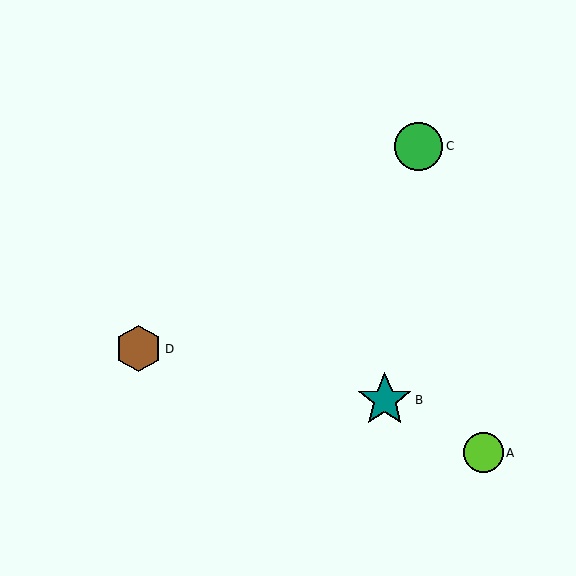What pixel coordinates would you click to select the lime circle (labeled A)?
Click at (483, 453) to select the lime circle A.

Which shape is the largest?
The teal star (labeled B) is the largest.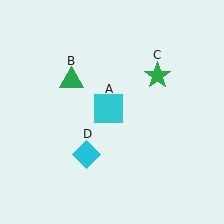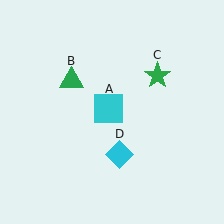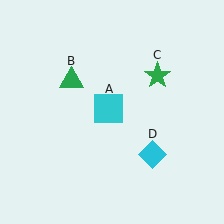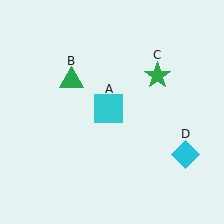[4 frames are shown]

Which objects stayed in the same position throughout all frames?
Cyan square (object A) and green triangle (object B) and green star (object C) remained stationary.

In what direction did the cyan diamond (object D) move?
The cyan diamond (object D) moved right.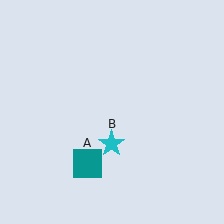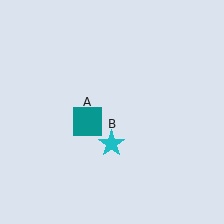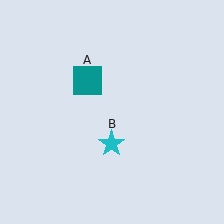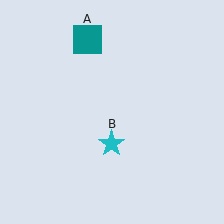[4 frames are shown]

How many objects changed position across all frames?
1 object changed position: teal square (object A).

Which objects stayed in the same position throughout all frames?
Cyan star (object B) remained stationary.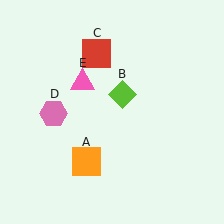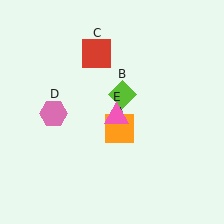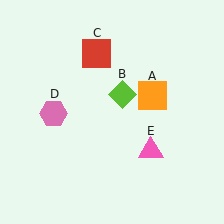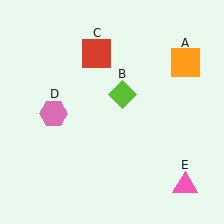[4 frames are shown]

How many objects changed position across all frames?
2 objects changed position: orange square (object A), pink triangle (object E).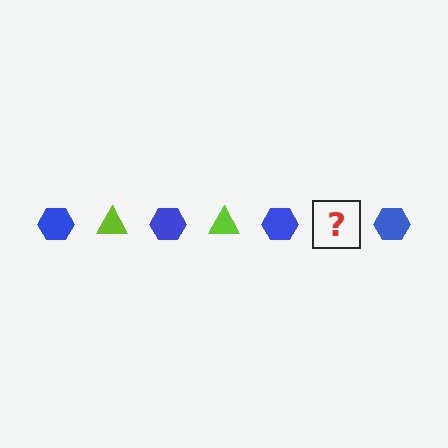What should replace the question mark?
The question mark should be replaced with a lime triangle.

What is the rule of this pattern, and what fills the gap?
The rule is that the pattern alternates between blue hexagon and lime triangle. The gap should be filled with a lime triangle.